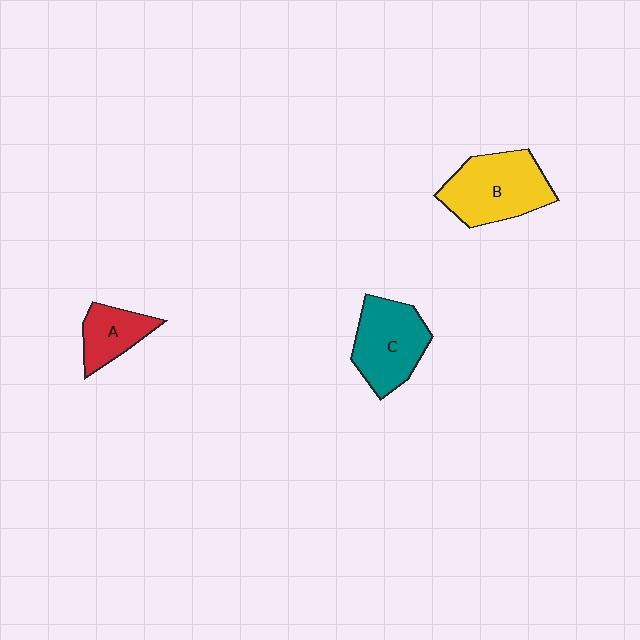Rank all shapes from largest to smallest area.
From largest to smallest: B (yellow), C (teal), A (red).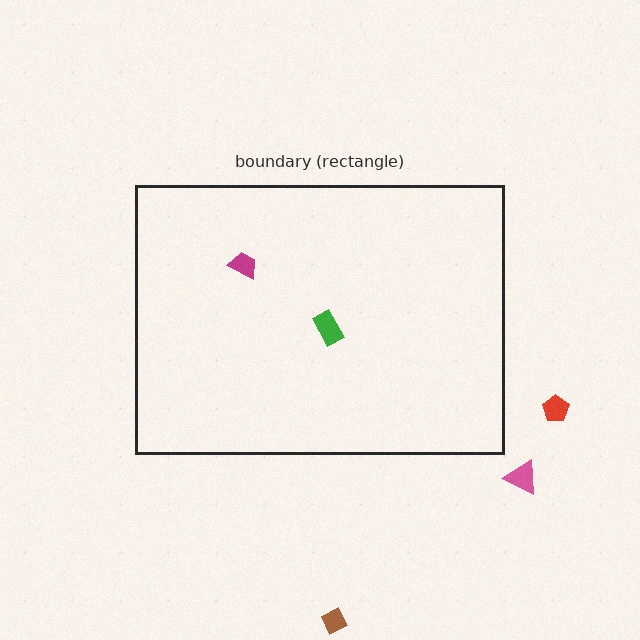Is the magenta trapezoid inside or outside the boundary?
Inside.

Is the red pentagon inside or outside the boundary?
Outside.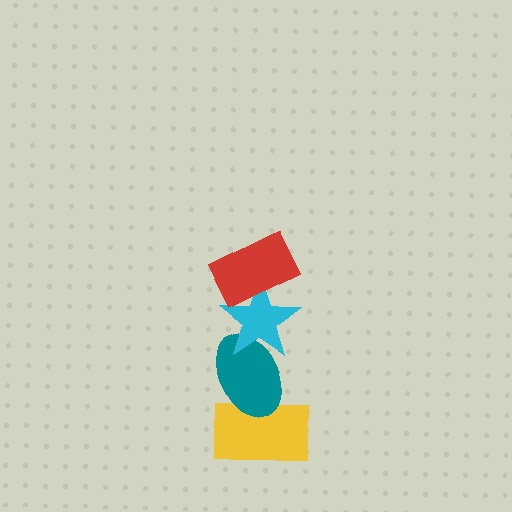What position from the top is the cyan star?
The cyan star is 2nd from the top.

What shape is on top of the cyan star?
The red rectangle is on top of the cyan star.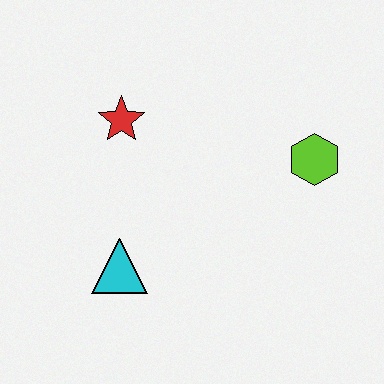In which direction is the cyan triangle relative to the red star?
The cyan triangle is below the red star.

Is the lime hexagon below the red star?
Yes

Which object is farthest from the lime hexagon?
The cyan triangle is farthest from the lime hexagon.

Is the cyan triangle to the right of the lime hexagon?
No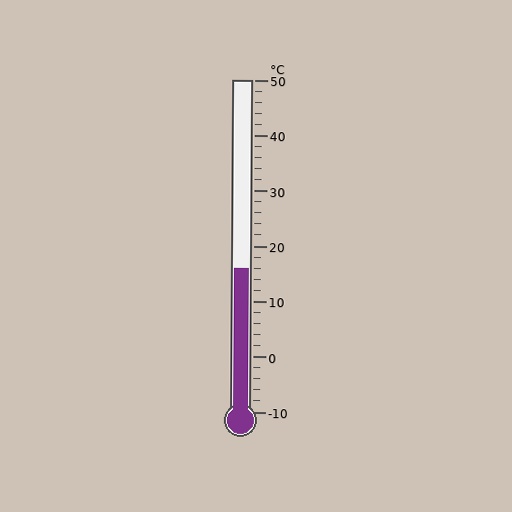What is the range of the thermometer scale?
The thermometer scale ranges from -10°C to 50°C.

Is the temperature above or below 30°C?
The temperature is below 30°C.